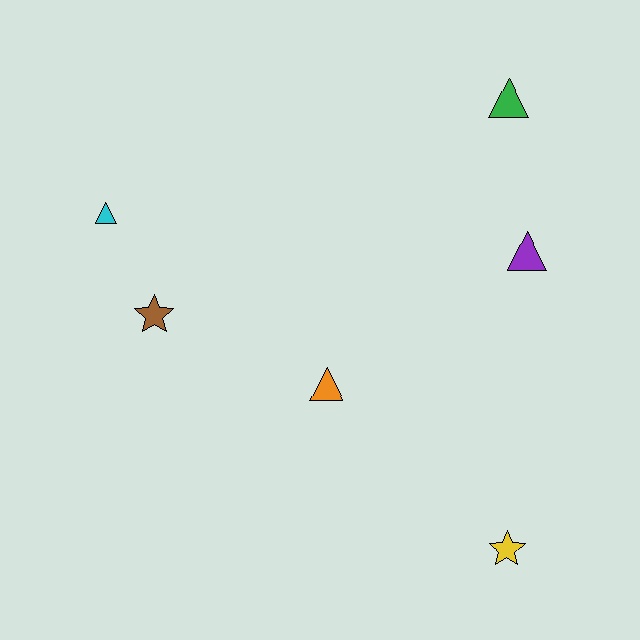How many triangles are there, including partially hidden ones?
There are 4 triangles.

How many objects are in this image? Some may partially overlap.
There are 6 objects.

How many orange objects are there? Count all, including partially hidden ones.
There is 1 orange object.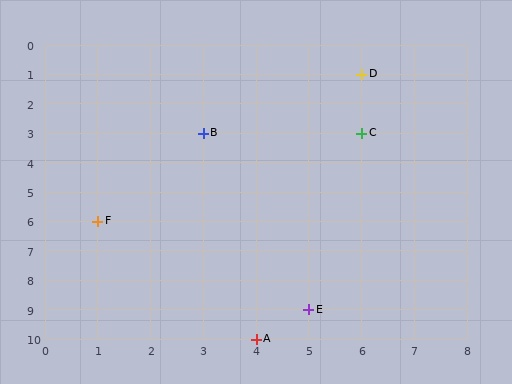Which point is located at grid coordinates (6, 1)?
Point D is at (6, 1).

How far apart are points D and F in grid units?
Points D and F are 5 columns and 5 rows apart (about 7.1 grid units diagonally).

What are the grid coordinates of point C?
Point C is at grid coordinates (6, 3).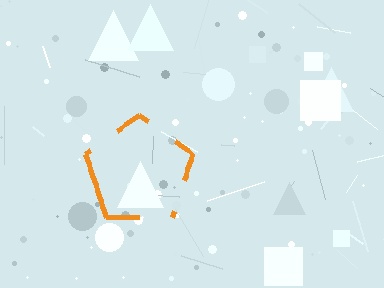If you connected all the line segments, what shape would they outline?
They would outline a pentagon.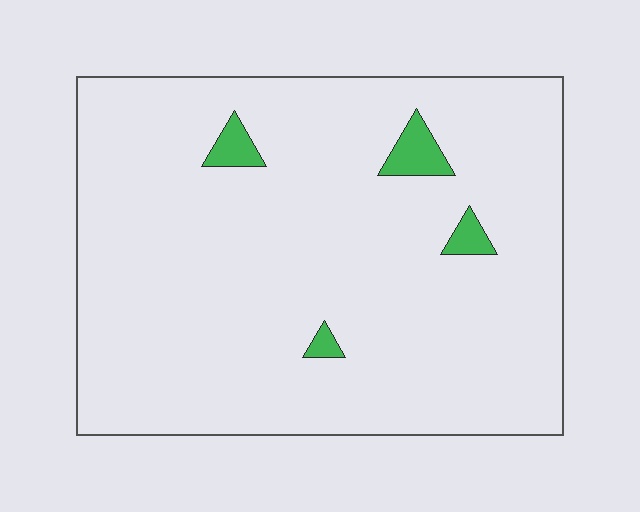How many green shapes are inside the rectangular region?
4.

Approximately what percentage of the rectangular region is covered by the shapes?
Approximately 5%.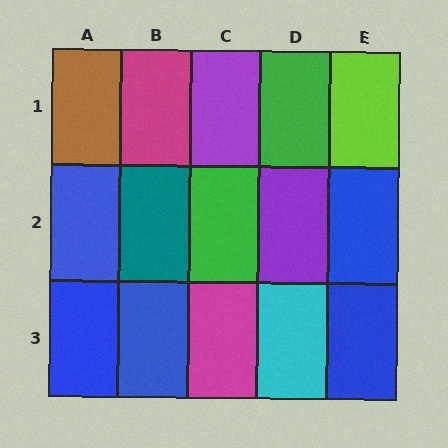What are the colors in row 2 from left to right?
Blue, teal, green, purple, blue.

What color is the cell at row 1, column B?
Magenta.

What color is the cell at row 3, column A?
Blue.